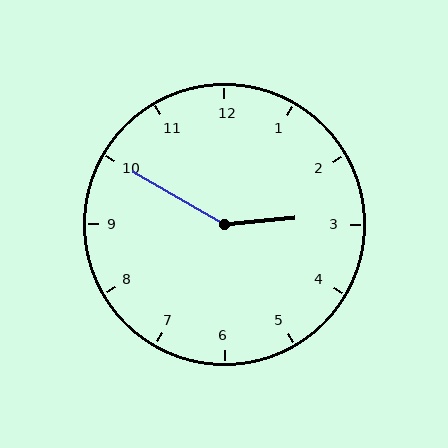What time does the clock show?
2:50.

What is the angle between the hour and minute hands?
Approximately 145 degrees.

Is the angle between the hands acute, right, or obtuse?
It is obtuse.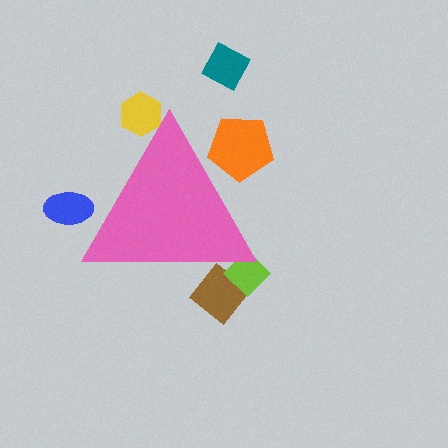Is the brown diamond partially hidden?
Yes, the brown diamond is partially hidden behind the pink triangle.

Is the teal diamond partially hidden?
No, the teal diamond is fully visible.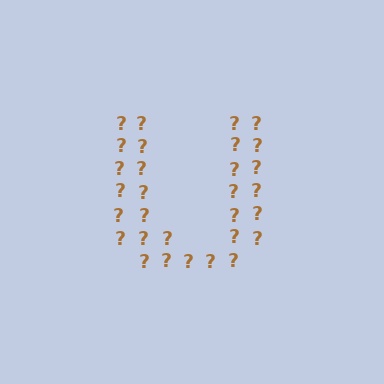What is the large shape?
The large shape is the letter U.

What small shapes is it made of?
It is made of small question marks.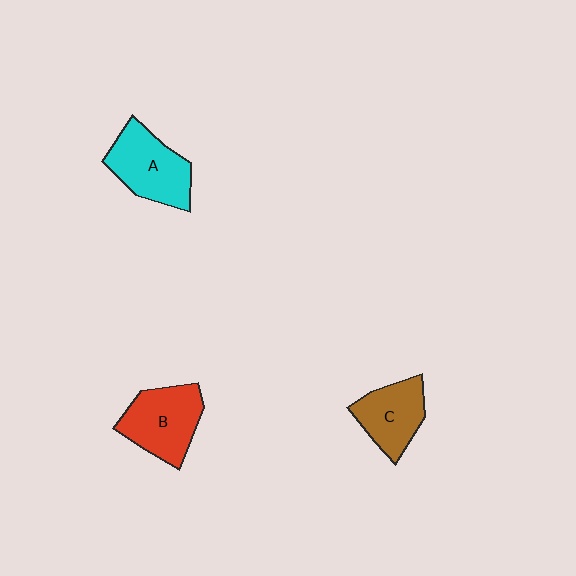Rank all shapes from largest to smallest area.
From largest to smallest: A (cyan), B (red), C (brown).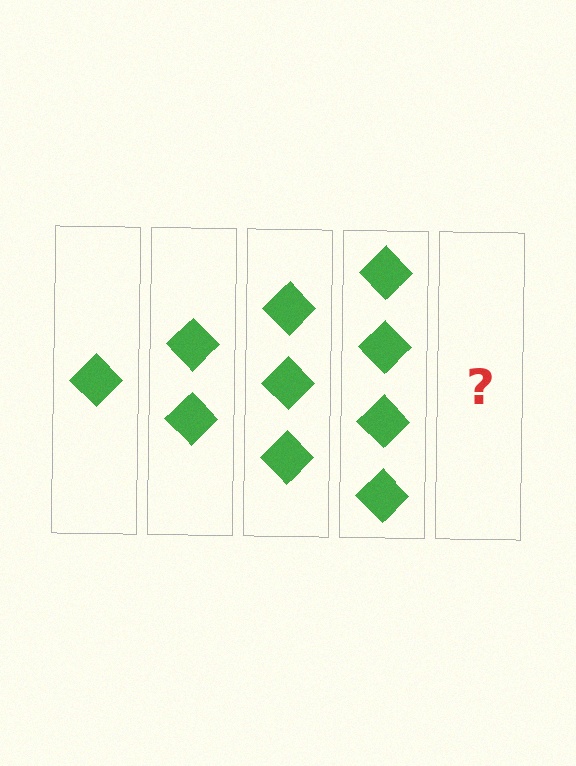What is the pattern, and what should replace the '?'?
The pattern is that each step adds one more diamond. The '?' should be 5 diamonds.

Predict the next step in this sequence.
The next step is 5 diamonds.